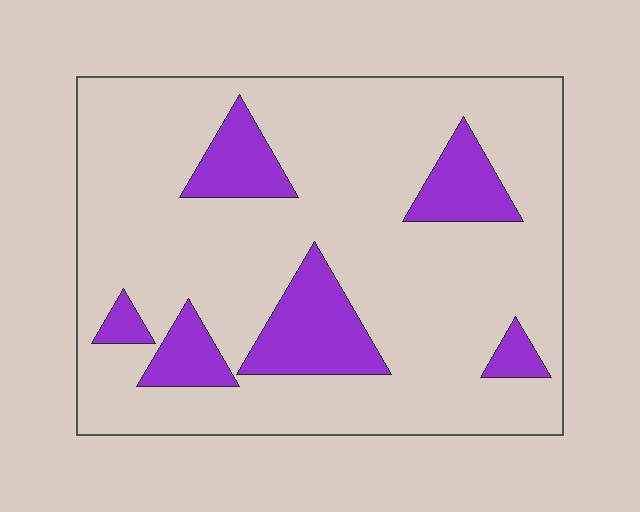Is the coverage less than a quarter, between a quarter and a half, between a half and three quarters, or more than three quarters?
Less than a quarter.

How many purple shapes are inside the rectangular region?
6.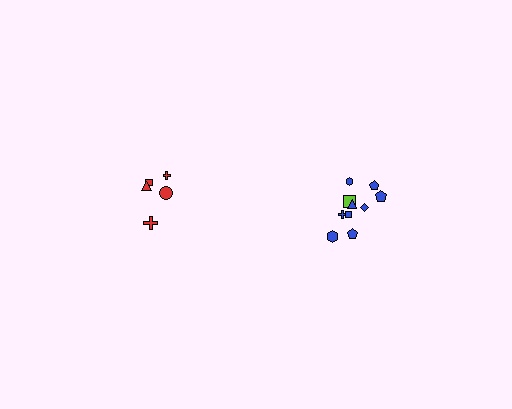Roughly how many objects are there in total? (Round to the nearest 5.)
Roughly 15 objects in total.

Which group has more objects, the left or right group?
The right group.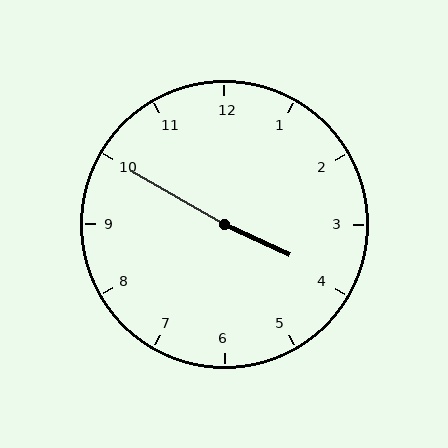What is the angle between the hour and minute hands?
Approximately 175 degrees.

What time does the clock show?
3:50.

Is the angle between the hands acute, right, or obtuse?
It is obtuse.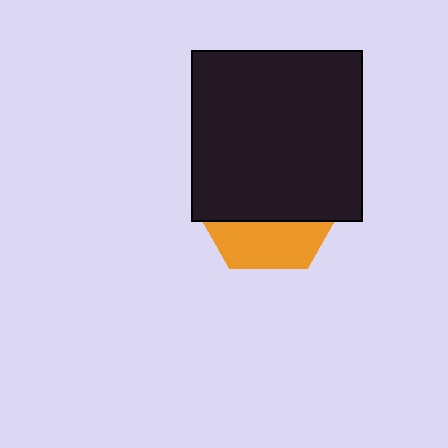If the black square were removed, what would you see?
You would see the complete orange hexagon.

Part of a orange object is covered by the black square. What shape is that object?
It is a hexagon.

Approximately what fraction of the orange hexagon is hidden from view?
Roughly 68% of the orange hexagon is hidden behind the black square.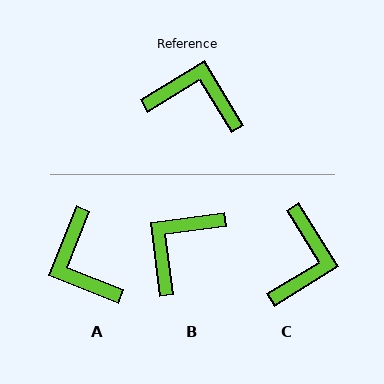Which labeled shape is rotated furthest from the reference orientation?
A, about 127 degrees away.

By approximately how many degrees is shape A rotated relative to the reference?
Approximately 127 degrees counter-clockwise.